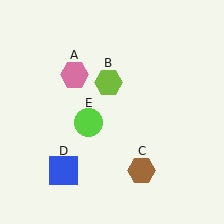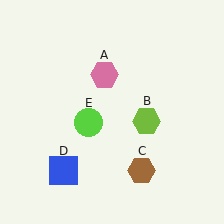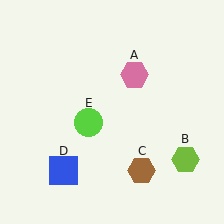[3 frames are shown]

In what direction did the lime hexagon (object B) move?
The lime hexagon (object B) moved down and to the right.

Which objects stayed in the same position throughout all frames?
Brown hexagon (object C) and blue square (object D) and lime circle (object E) remained stationary.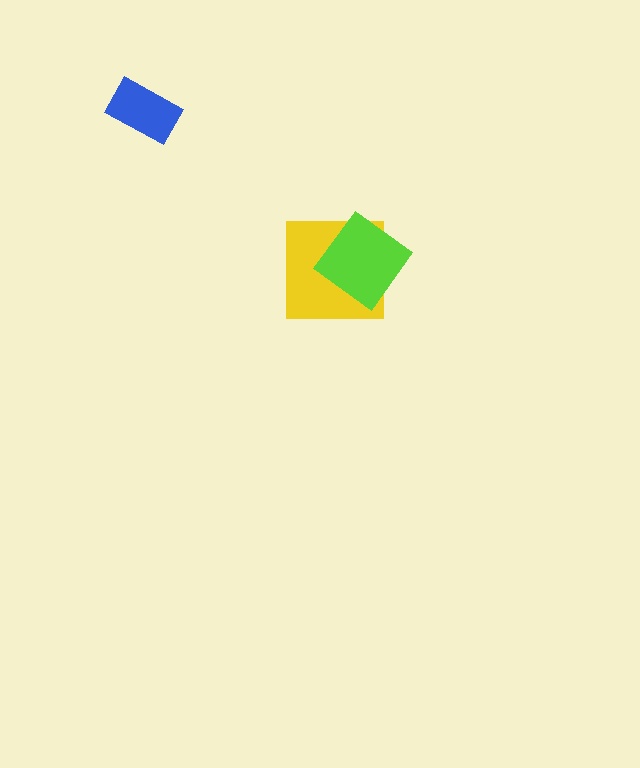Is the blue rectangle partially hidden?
No, no other shape covers it.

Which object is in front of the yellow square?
The lime diamond is in front of the yellow square.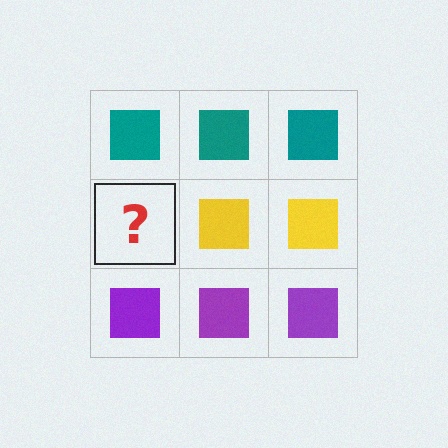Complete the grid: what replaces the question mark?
The question mark should be replaced with a yellow square.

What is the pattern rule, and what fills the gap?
The rule is that each row has a consistent color. The gap should be filled with a yellow square.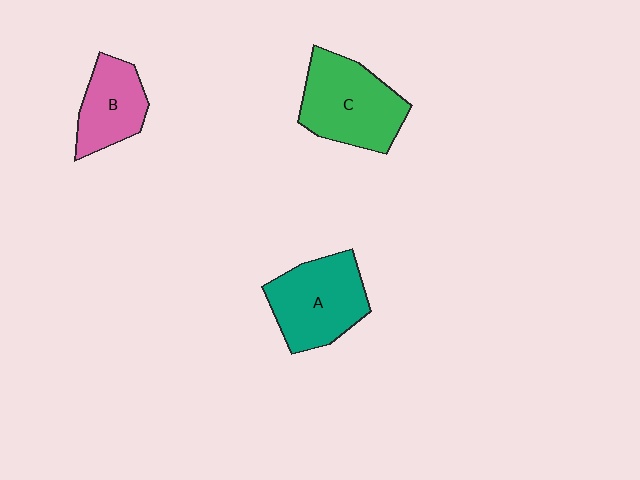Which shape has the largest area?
Shape C (green).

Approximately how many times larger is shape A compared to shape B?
Approximately 1.4 times.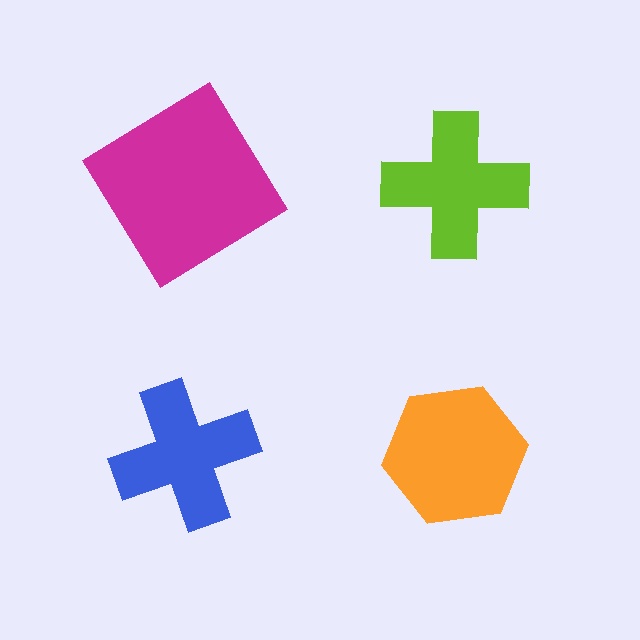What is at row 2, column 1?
A blue cross.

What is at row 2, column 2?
An orange hexagon.